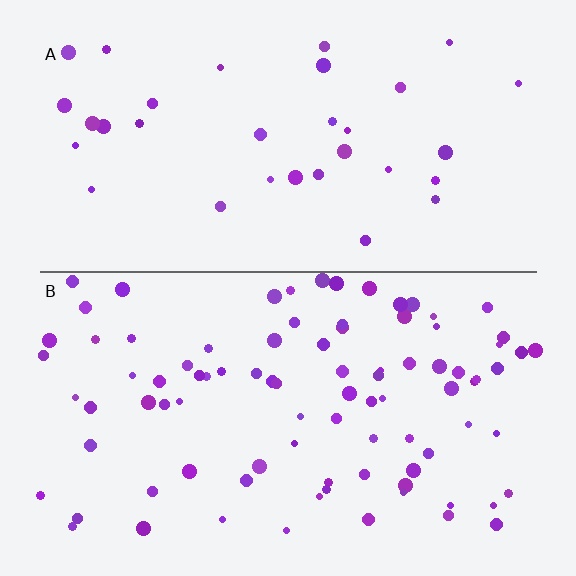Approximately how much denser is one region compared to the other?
Approximately 2.7× — region B over region A.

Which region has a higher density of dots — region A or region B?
B (the bottom).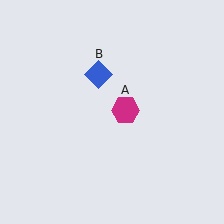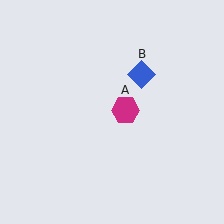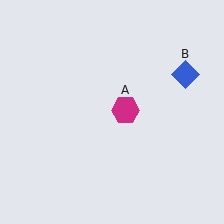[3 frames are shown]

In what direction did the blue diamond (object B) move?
The blue diamond (object B) moved right.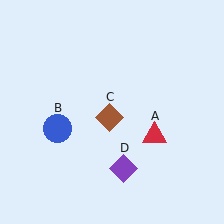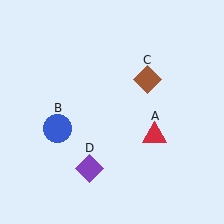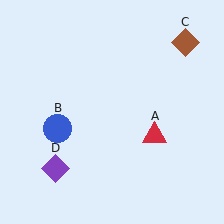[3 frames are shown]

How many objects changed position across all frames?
2 objects changed position: brown diamond (object C), purple diamond (object D).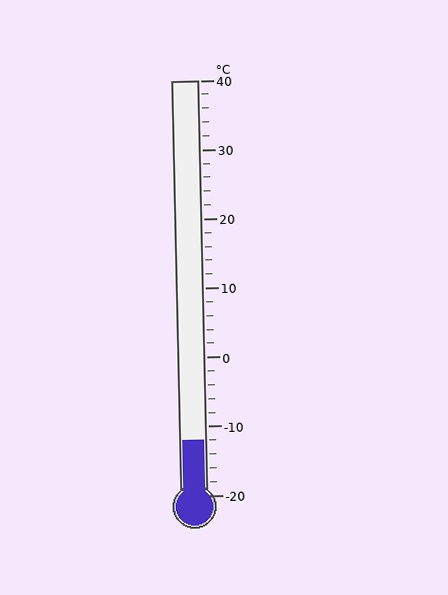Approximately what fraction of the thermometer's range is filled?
The thermometer is filled to approximately 15% of its range.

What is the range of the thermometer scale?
The thermometer scale ranges from -20°C to 40°C.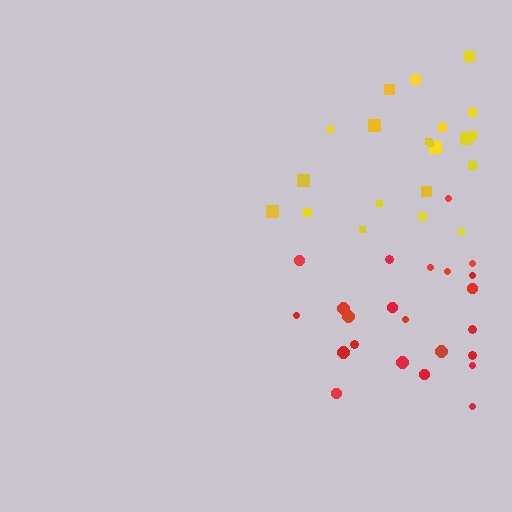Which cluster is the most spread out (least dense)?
Red.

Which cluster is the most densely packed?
Yellow.